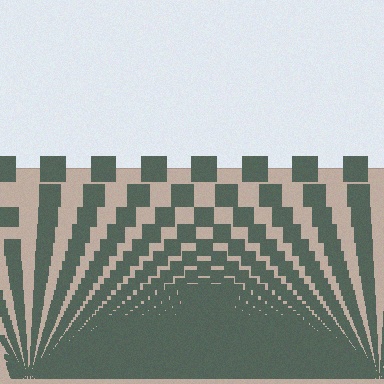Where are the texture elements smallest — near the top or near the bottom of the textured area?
Near the bottom.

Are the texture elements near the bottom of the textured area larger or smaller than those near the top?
Smaller. The gradient is inverted — elements near the bottom are smaller and denser.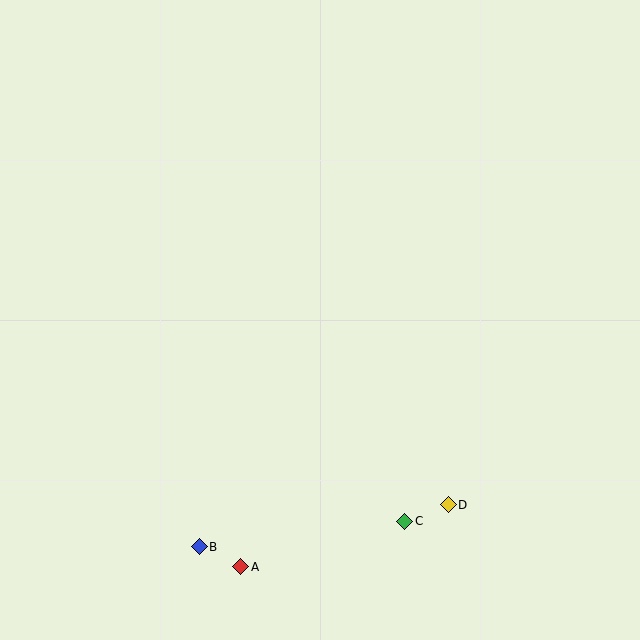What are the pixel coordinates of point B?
Point B is at (199, 547).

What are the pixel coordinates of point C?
Point C is at (405, 521).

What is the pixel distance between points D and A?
The distance between D and A is 216 pixels.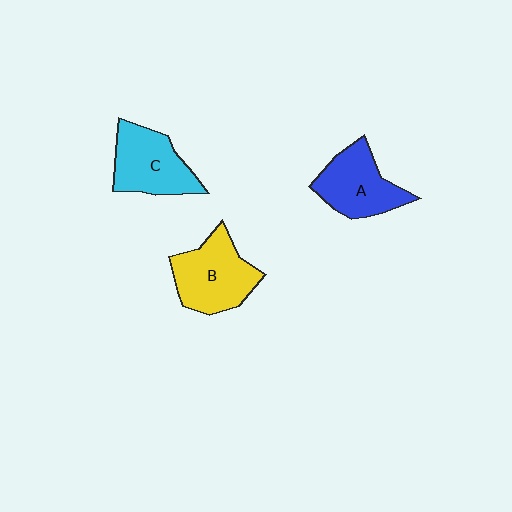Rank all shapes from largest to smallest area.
From largest to smallest: B (yellow), C (cyan), A (blue).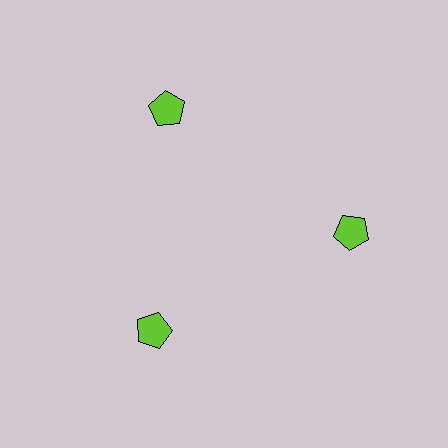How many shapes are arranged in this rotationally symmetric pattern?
There are 3 shapes, arranged in 3 groups of 1.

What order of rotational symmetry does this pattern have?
This pattern has 3-fold rotational symmetry.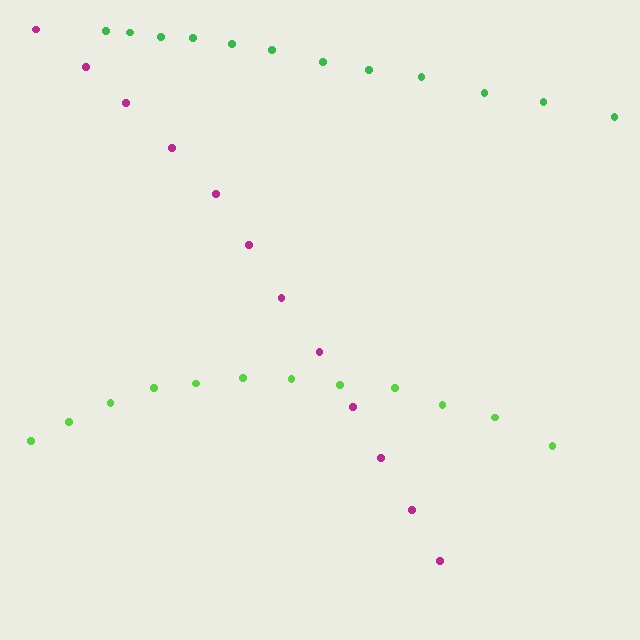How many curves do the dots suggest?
There are 3 distinct paths.